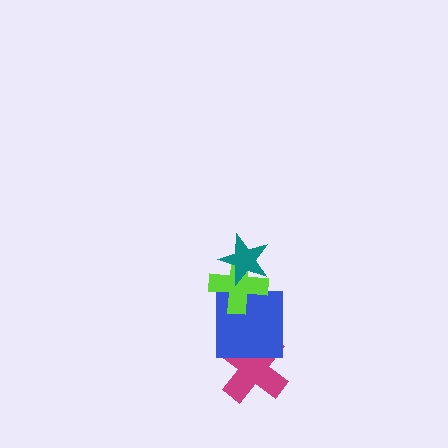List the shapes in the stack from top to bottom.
From top to bottom: the teal star, the lime cross, the blue square, the magenta cross.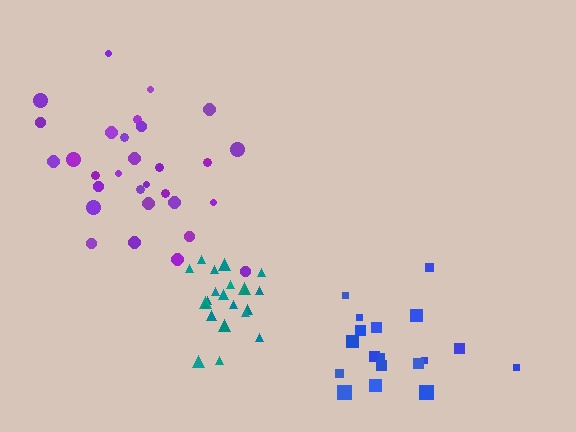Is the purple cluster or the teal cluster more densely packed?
Teal.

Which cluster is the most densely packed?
Teal.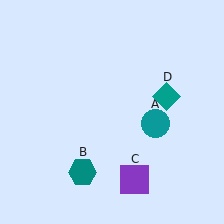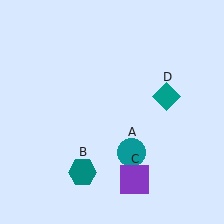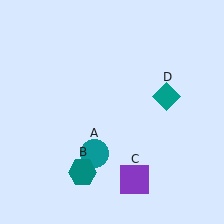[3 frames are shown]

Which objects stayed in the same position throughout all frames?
Teal hexagon (object B) and purple square (object C) and teal diamond (object D) remained stationary.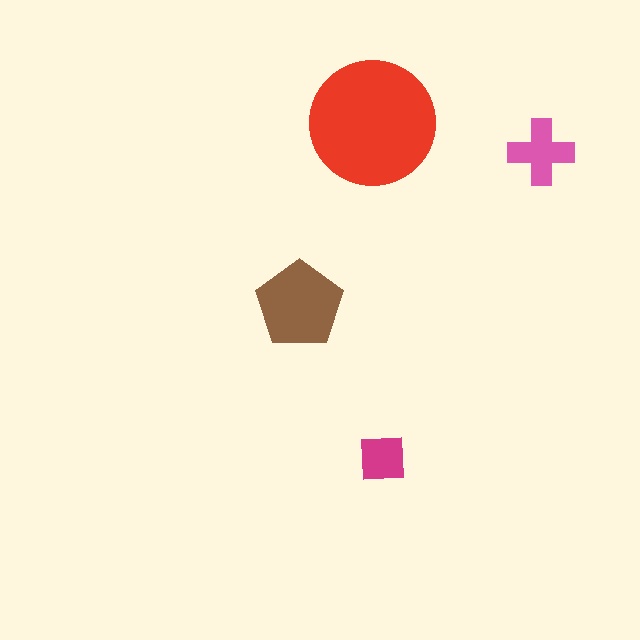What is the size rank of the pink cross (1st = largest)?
3rd.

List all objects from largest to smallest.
The red circle, the brown pentagon, the pink cross, the magenta square.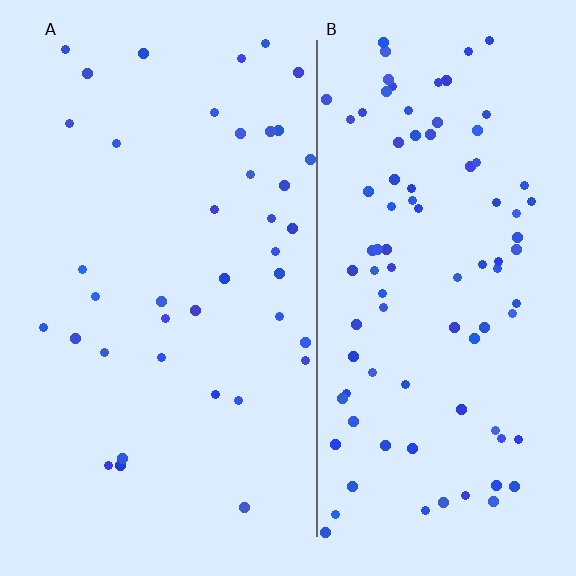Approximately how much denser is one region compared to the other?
Approximately 2.4× — region B over region A.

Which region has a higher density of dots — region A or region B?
B (the right).